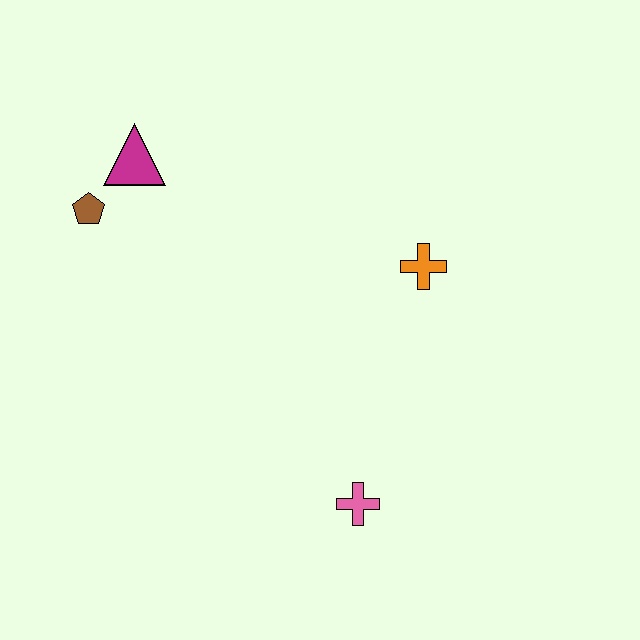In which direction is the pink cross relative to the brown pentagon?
The pink cross is below the brown pentagon.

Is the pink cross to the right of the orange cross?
No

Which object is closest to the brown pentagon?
The magenta triangle is closest to the brown pentagon.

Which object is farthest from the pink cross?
The magenta triangle is farthest from the pink cross.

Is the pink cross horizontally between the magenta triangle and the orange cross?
Yes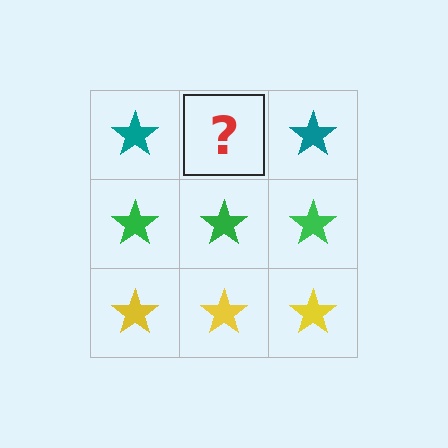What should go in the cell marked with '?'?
The missing cell should contain a teal star.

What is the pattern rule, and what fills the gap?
The rule is that each row has a consistent color. The gap should be filled with a teal star.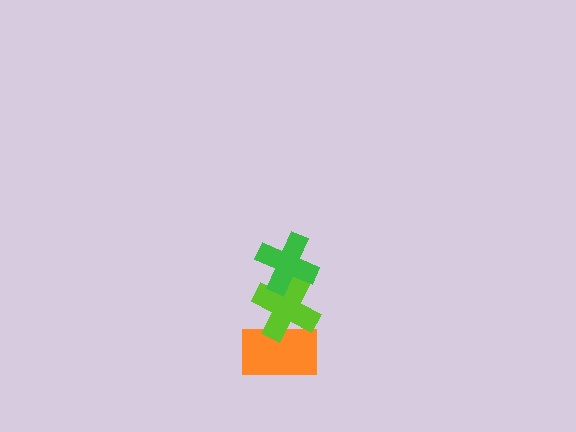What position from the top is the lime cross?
The lime cross is 2nd from the top.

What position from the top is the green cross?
The green cross is 1st from the top.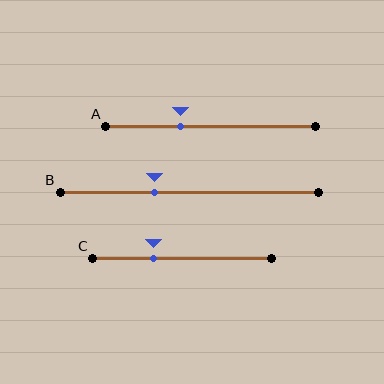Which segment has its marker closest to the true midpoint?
Segment B has its marker closest to the true midpoint.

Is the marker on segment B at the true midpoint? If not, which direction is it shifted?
No, the marker on segment B is shifted to the left by about 14% of the segment length.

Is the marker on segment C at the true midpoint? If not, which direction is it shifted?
No, the marker on segment C is shifted to the left by about 16% of the segment length.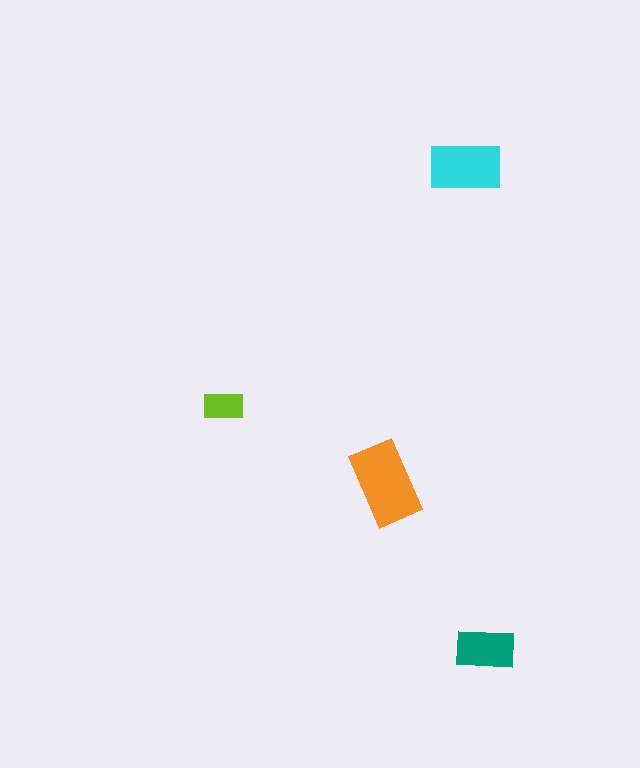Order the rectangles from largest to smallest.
the orange one, the cyan one, the teal one, the lime one.